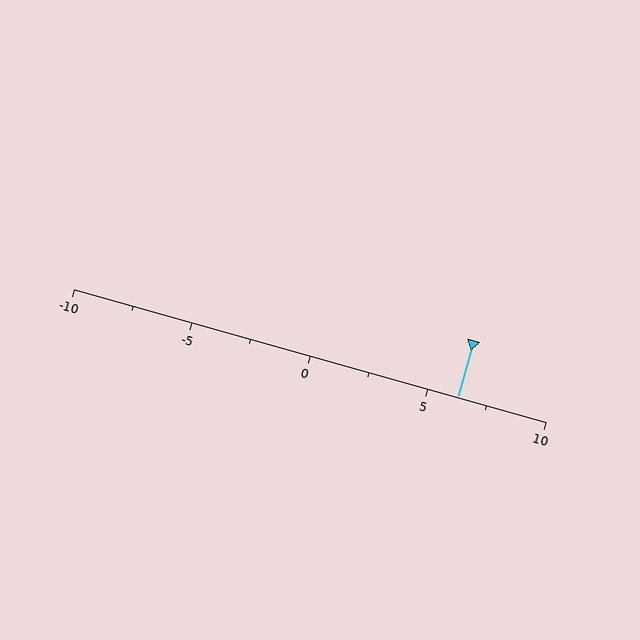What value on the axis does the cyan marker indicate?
The marker indicates approximately 6.2.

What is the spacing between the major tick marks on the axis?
The major ticks are spaced 5 apart.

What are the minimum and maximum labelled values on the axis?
The axis runs from -10 to 10.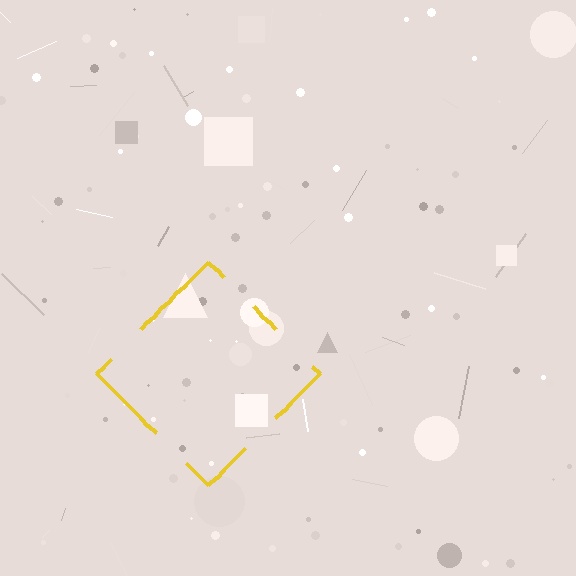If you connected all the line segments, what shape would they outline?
They would outline a diamond.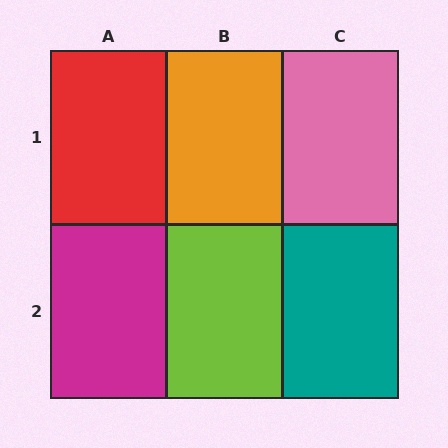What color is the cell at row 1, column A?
Red.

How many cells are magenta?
1 cell is magenta.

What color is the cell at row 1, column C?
Pink.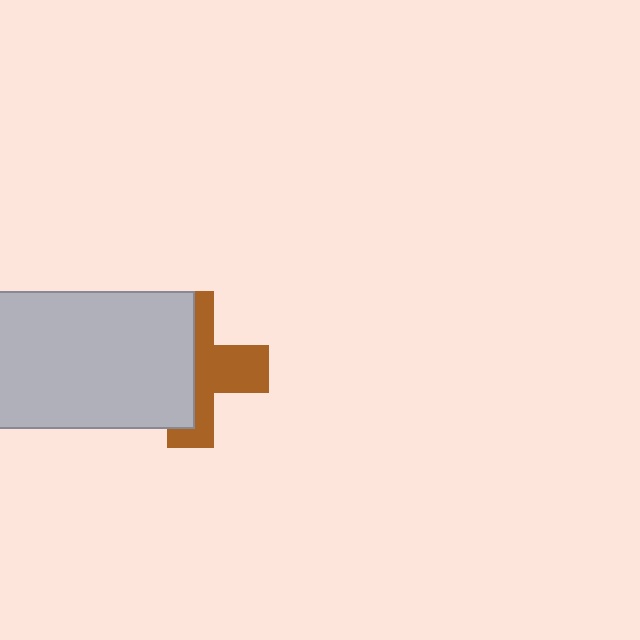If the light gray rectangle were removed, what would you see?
You would see the complete brown cross.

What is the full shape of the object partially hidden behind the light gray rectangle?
The partially hidden object is a brown cross.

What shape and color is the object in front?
The object in front is a light gray rectangle.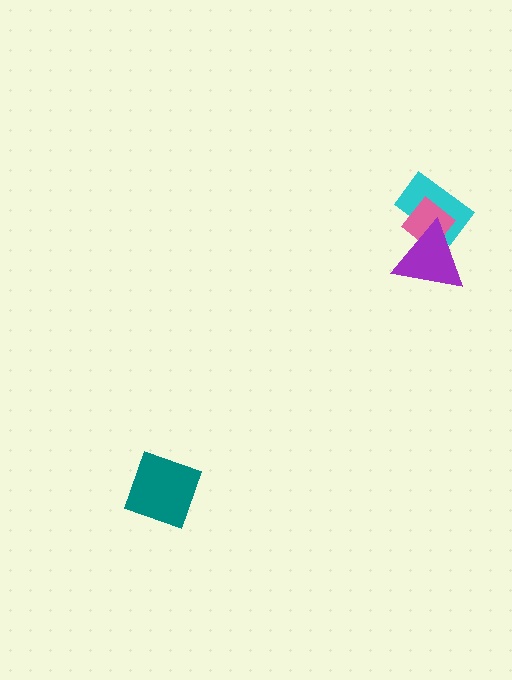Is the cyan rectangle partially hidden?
Yes, it is partially covered by another shape.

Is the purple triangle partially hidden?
No, no other shape covers it.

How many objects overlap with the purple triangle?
2 objects overlap with the purple triangle.